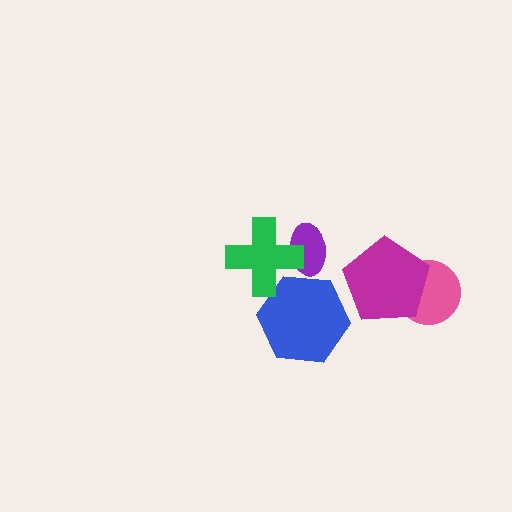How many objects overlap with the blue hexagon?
1 object overlaps with the blue hexagon.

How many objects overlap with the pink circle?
1 object overlaps with the pink circle.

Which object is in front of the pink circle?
The magenta pentagon is in front of the pink circle.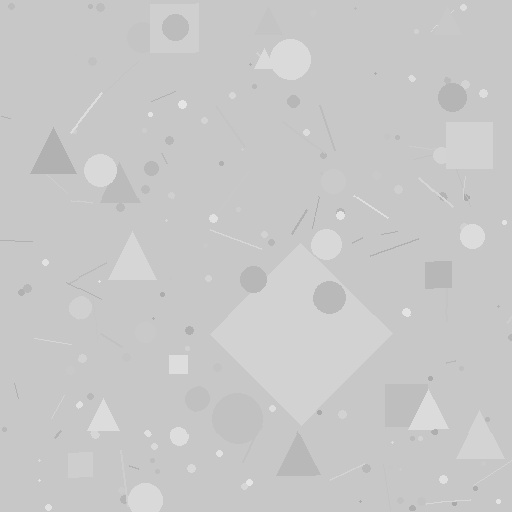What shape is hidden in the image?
A diamond is hidden in the image.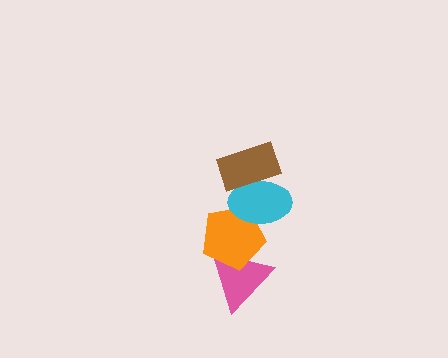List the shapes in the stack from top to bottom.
From top to bottom: the brown rectangle, the cyan ellipse, the orange pentagon, the pink triangle.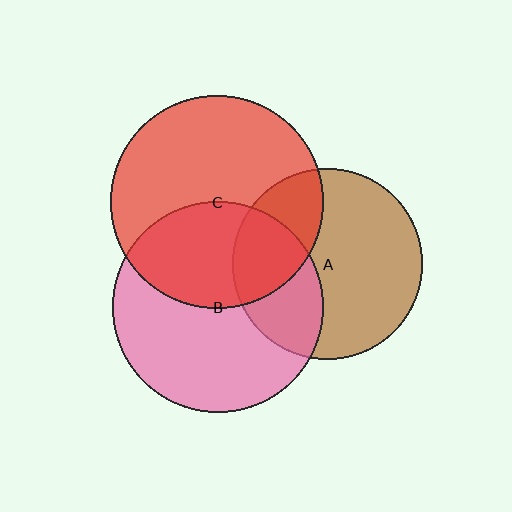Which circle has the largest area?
Circle C (red).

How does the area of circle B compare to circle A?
Approximately 1.2 times.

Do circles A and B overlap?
Yes.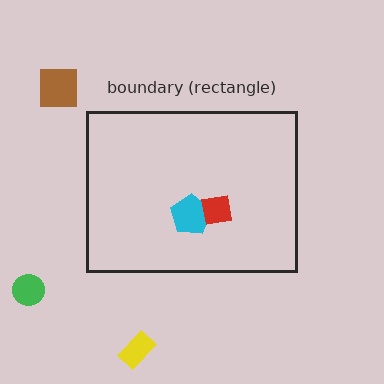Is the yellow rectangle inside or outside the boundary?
Outside.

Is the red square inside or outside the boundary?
Inside.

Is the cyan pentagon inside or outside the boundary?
Inside.